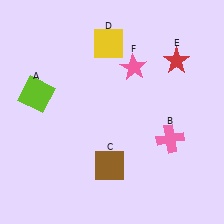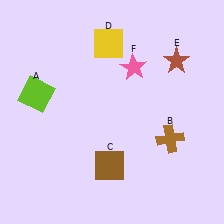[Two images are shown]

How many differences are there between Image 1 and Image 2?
There are 2 differences between the two images.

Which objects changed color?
B changed from pink to brown. E changed from red to brown.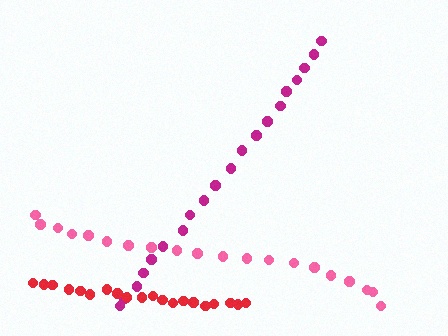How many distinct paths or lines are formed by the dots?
There are 3 distinct paths.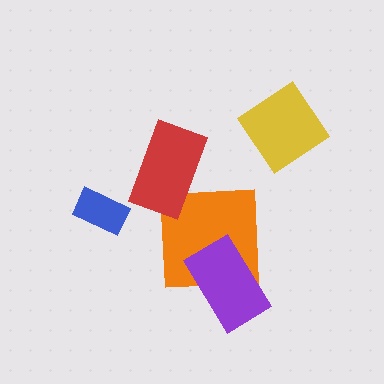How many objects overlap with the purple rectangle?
1 object overlaps with the purple rectangle.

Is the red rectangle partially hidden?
No, no other shape covers it.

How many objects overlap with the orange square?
2 objects overlap with the orange square.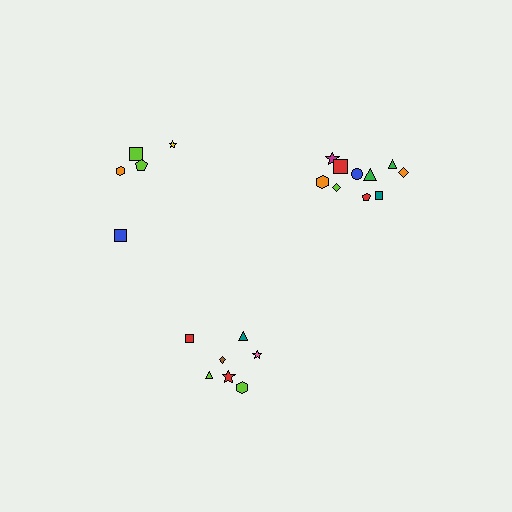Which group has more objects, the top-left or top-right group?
The top-right group.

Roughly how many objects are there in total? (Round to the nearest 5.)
Roughly 20 objects in total.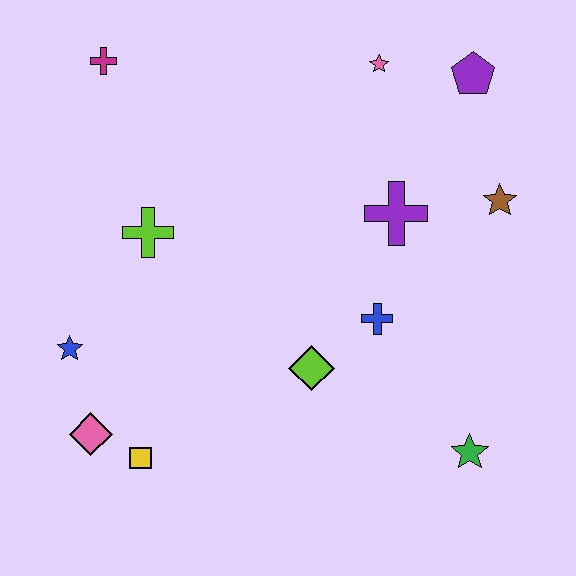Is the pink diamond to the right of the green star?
No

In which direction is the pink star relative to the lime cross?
The pink star is to the right of the lime cross.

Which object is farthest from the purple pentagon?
The pink diamond is farthest from the purple pentagon.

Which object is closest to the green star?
The blue cross is closest to the green star.